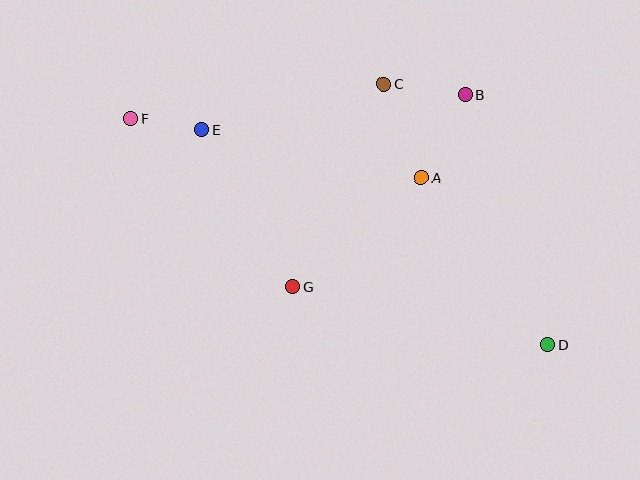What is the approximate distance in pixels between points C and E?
The distance between C and E is approximately 188 pixels.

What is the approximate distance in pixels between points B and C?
The distance between B and C is approximately 82 pixels.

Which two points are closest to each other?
Points E and F are closest to each other.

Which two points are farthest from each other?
Points D and F are farthest from each other.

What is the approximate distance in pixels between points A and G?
The distance between A and G is approximately 169 pixels.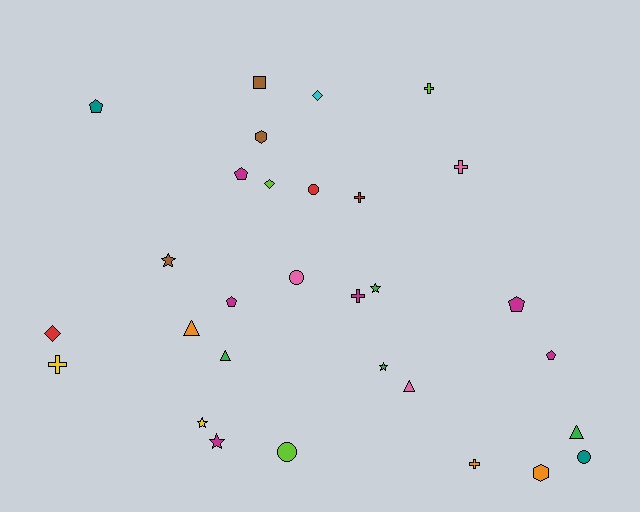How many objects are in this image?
There are 30 objects.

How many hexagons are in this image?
There are 2 hexagons.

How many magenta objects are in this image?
There are 6 magenta objects.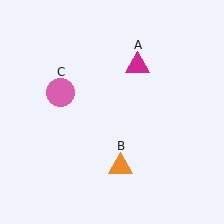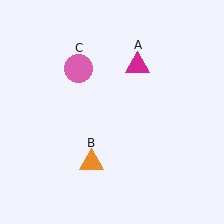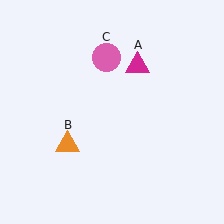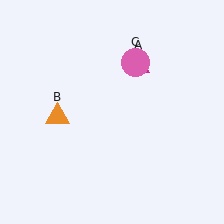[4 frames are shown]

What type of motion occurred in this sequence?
The orange triangle (object B), pink circle (object C) rotated clockwise around the center of the scene.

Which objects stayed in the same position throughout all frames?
Magenta triangle (object A) remained stationary.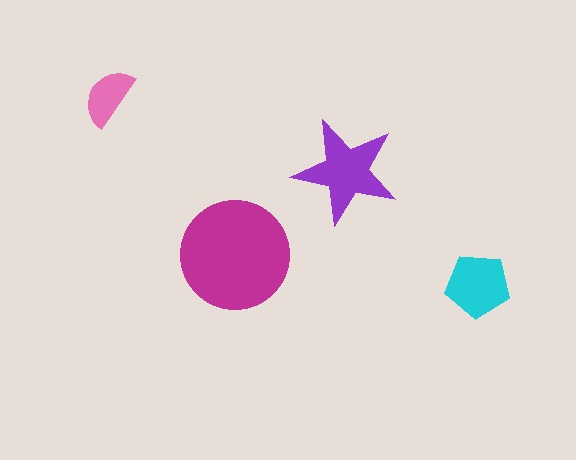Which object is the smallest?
The pink semicircle.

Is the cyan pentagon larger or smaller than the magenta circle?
Smaller.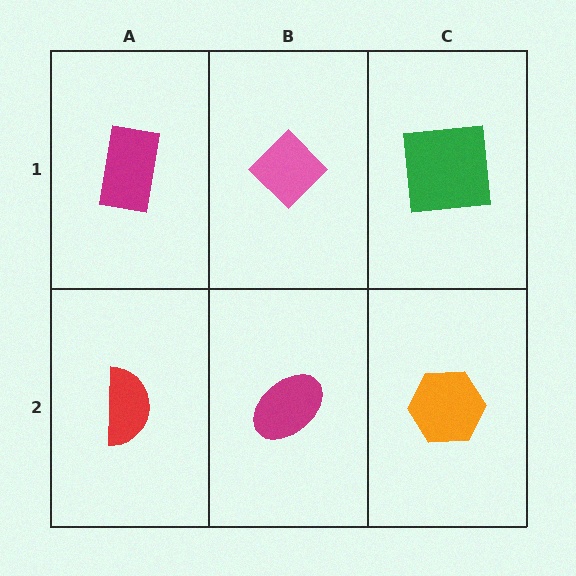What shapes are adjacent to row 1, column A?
A red semicircle (row 2, column A), a pink diamond (row 1, column B).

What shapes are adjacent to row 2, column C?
A green square (row 1, column C), a magenta ellipse (row 2, column B).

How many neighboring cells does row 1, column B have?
3.